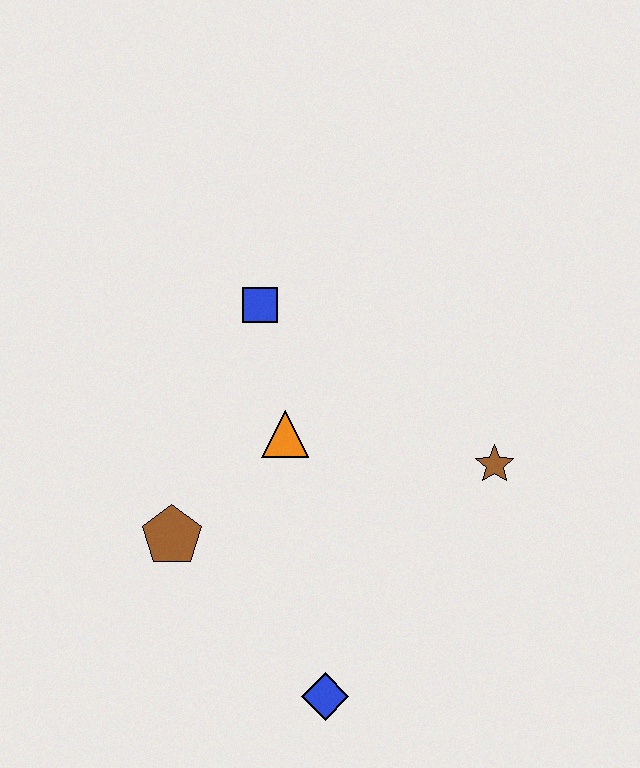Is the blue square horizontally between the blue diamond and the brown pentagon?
Yes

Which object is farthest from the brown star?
The brown pentagon is farthest from the brown star.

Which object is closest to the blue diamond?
The brown pentagon is closest to the blue diamond.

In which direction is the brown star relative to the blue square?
The brown star is to the right of the blue square.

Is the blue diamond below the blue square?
Yes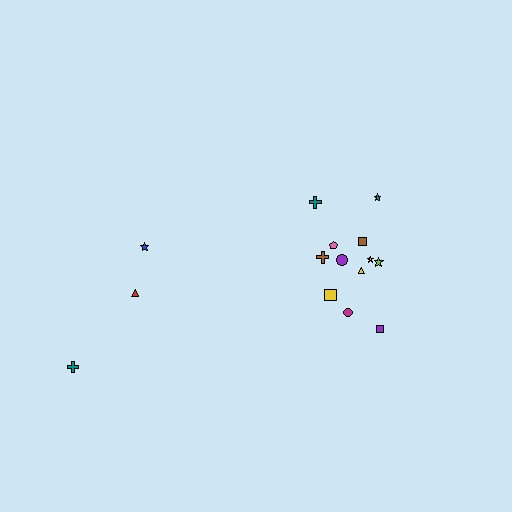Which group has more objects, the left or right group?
The right group.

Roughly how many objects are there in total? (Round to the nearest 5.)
Roughly 15 objects in total.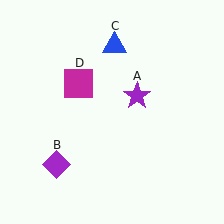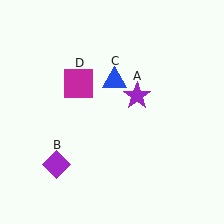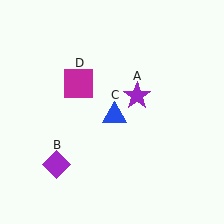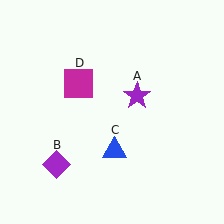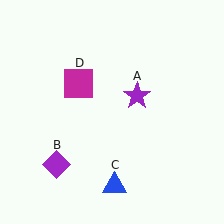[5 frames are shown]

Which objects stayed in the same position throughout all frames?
Purple star (object A) and purple diamond (object B) and magenta square (object D) remained stationary.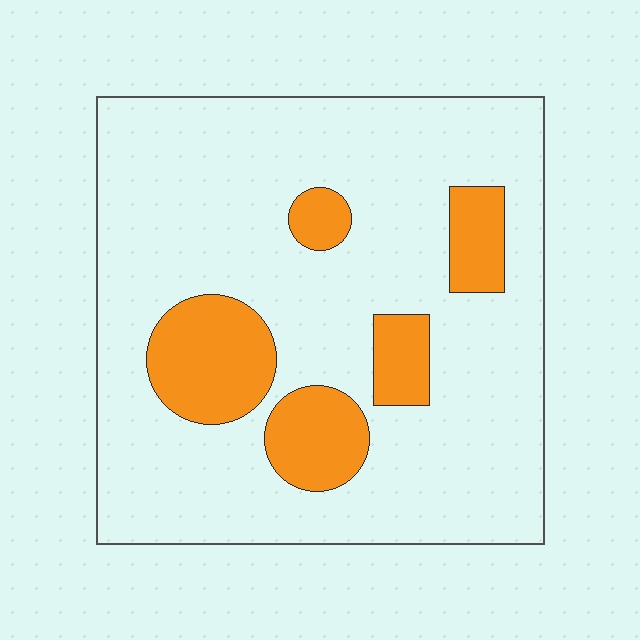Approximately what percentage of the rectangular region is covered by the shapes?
Approximately 20%.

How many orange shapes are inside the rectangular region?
5.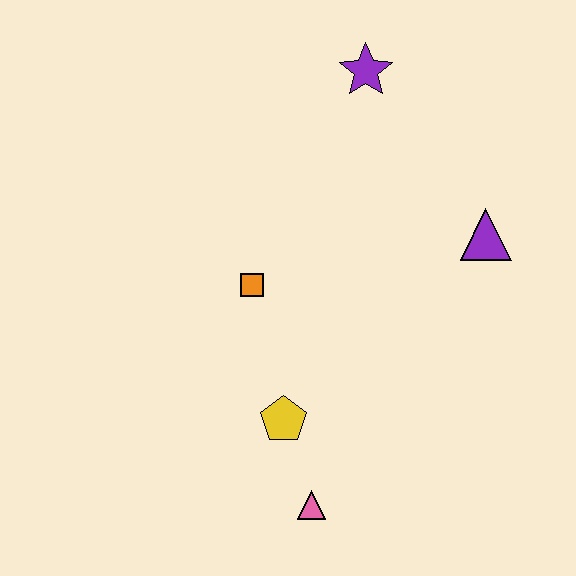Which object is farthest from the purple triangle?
The pink triangle is farthest from the purple triangle.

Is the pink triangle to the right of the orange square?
Yes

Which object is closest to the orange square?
The yellow pentagon is closest to the orange square.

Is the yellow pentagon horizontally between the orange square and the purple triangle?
Yes